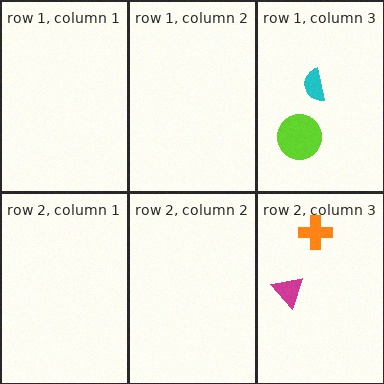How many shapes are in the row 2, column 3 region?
2.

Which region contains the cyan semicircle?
The row 1, column 3 region.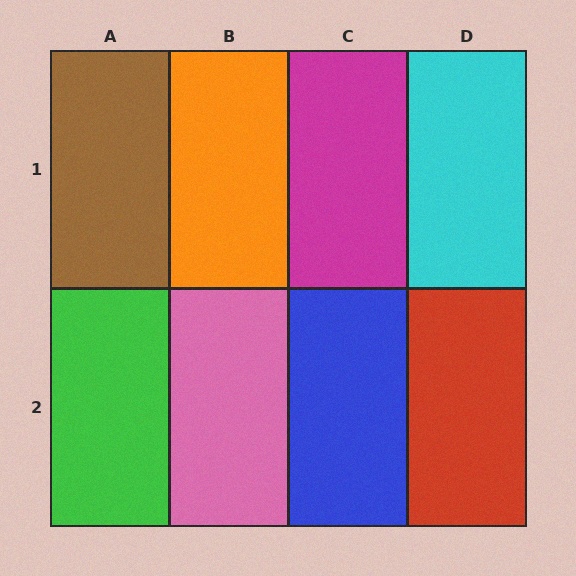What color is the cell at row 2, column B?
Pink.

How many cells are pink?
1 cell is pink.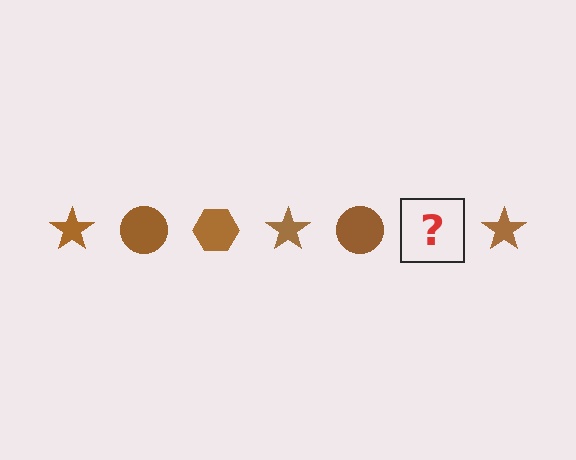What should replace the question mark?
The question mark should be replaced with a brown hexagon.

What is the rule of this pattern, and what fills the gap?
The rule is that the pattern cycles through star, circle, hexagon shapes in brown. The gap should be filled with a brown hexagon.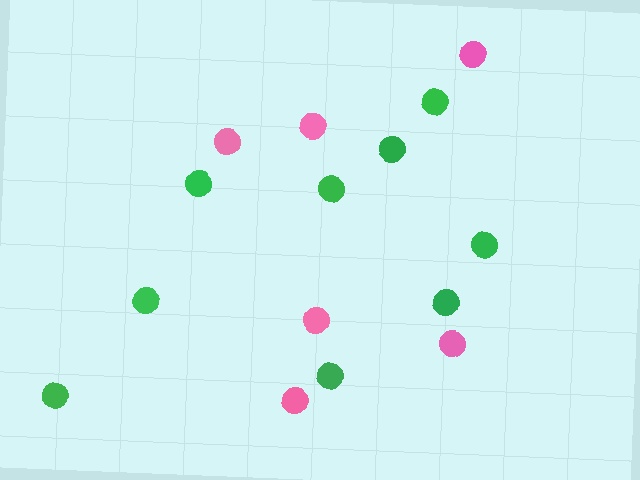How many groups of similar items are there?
There are 2 groups: one group of pink circles (6) and one group of green circles (9).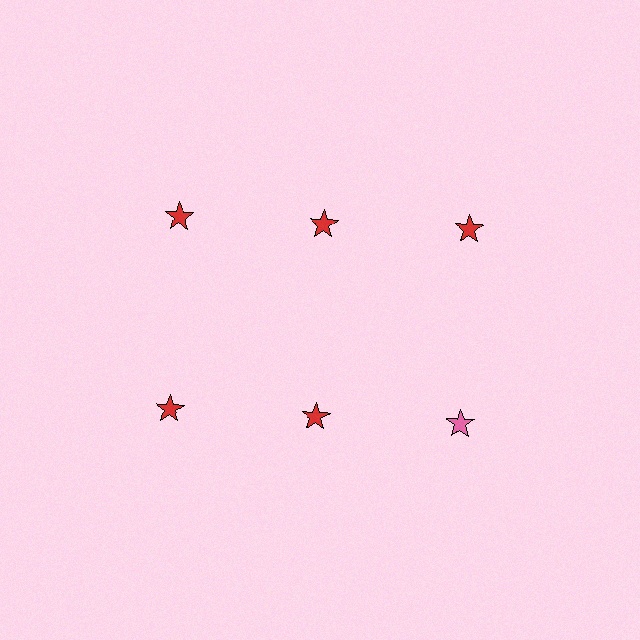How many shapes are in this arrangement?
There are 6 shapes arranged in a grid pattern.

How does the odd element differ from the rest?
It has a different color: pink instead of red.